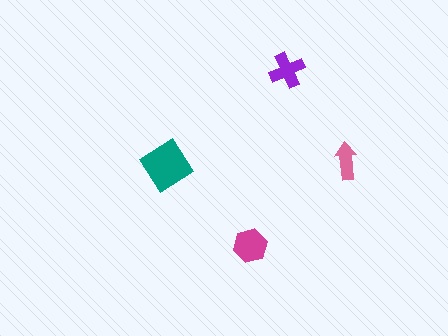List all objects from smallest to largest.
The pink arrow, the purple cross, the magenta hexagon, the teal diamond.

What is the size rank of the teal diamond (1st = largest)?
1st.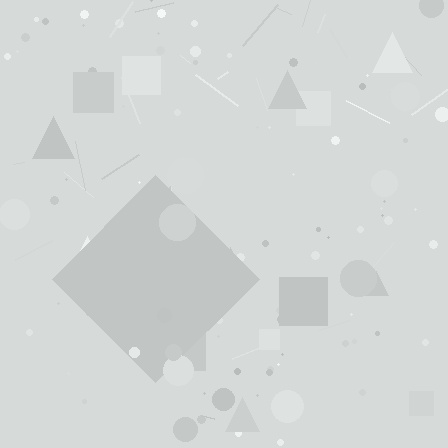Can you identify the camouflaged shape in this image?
The camouflaged shape is a diamond.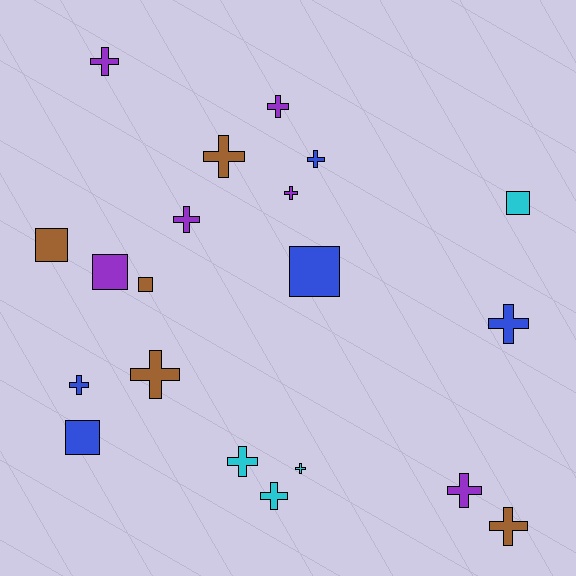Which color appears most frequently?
Purple, with 6 objects.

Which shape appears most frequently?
Cross, with 14 objects.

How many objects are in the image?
There are 20 objects.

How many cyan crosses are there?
There are 3 cyan crosses.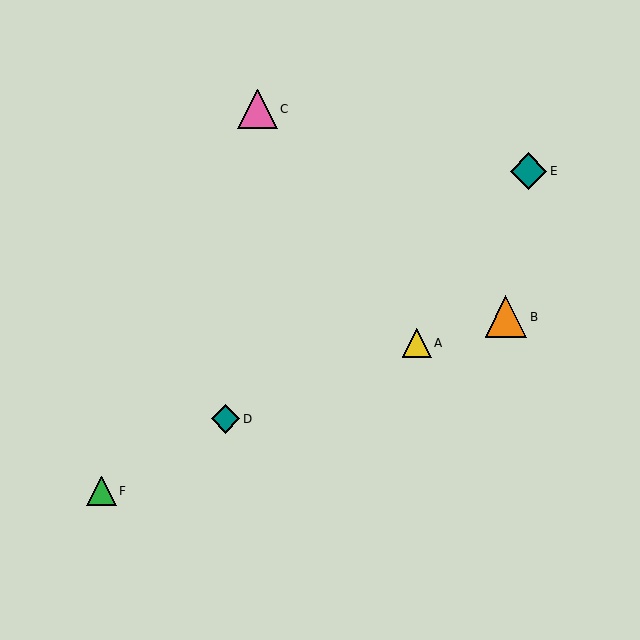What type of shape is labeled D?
Shape D is a teal diamond.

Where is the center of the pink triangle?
The center of the pink triangle is at (258, 109).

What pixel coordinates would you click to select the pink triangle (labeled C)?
Click at (258, 109) to select the pink triangle C.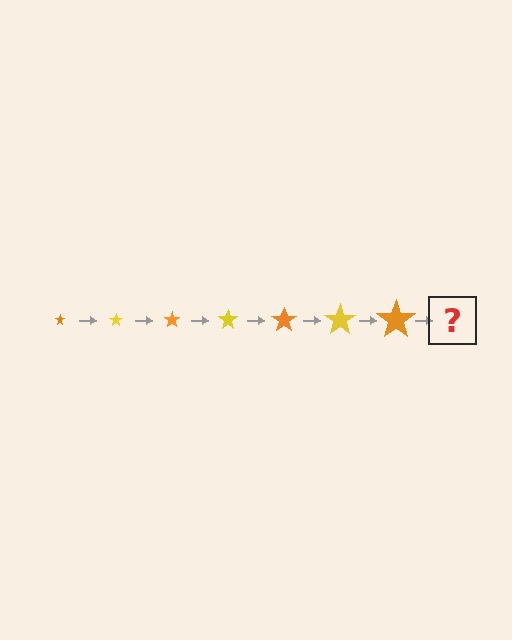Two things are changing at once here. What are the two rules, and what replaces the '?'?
The two rules are that the star grows larger each step and the color cycles through orange and yellow. The '?' should be a yellow star, larger than the previous one.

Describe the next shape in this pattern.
It should be a yellow star, larger than the previous one.